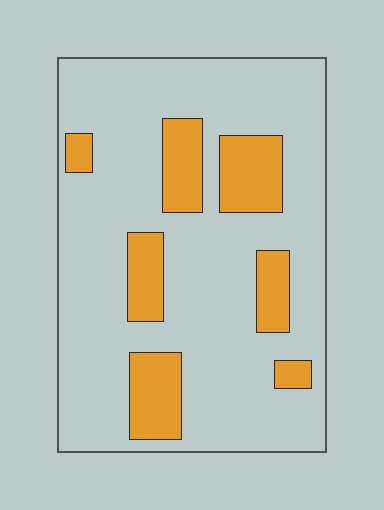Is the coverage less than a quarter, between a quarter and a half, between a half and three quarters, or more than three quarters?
Less than a quarter.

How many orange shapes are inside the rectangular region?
7.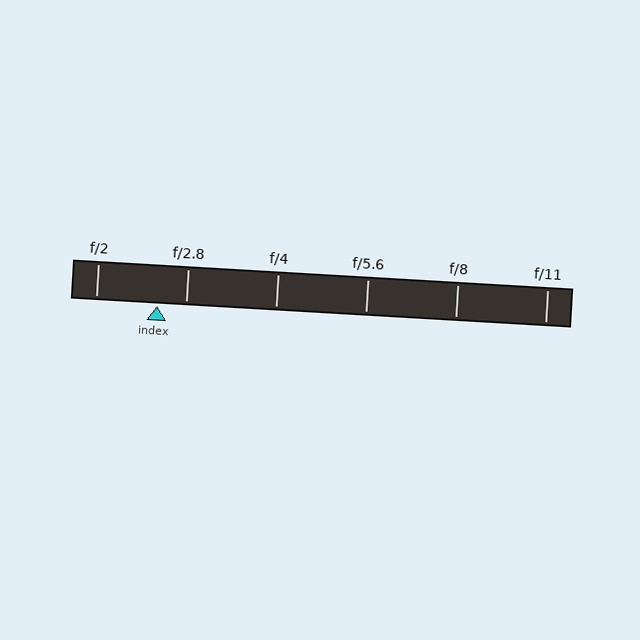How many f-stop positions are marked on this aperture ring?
There are 6 f-stop positions marked.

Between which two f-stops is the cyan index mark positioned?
The index mark is between f/2 and f/2.8.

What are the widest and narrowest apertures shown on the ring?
The widest aperture shown is f/2 and the narrowest is f/11.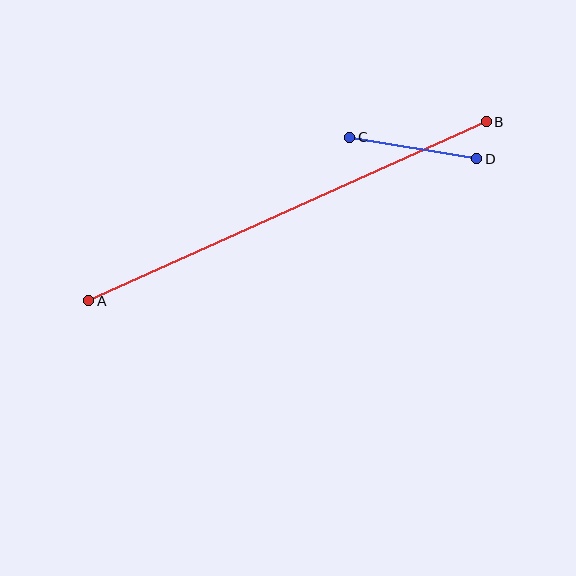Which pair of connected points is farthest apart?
Points A and B are farthest apart.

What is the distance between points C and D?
The distance is approximately 129 pixels.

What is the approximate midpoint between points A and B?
The midpoint is at approximately (288, 211) pixels.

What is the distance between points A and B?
The distance is approximately 436 pixels.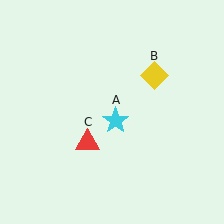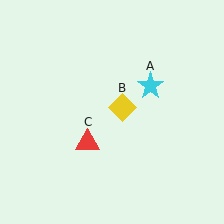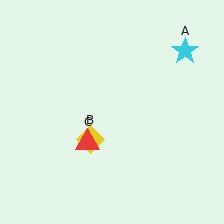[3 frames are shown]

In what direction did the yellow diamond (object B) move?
The yellow diamond (object B) moved down and to the left.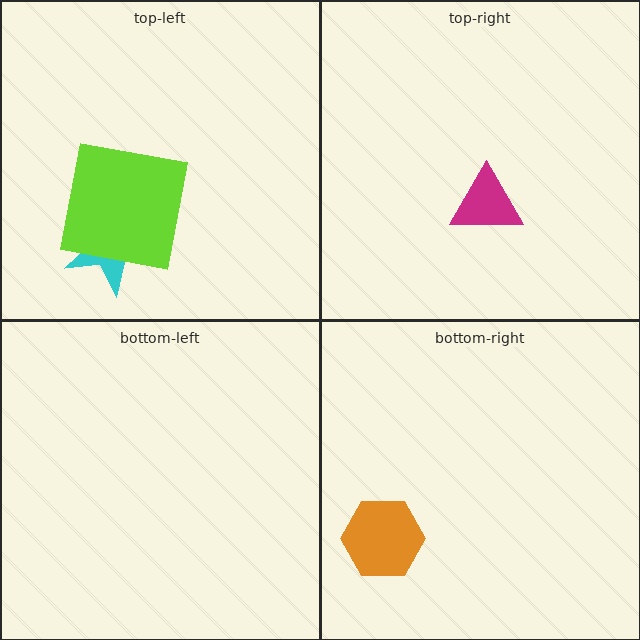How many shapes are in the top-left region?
2.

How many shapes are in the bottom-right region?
1.